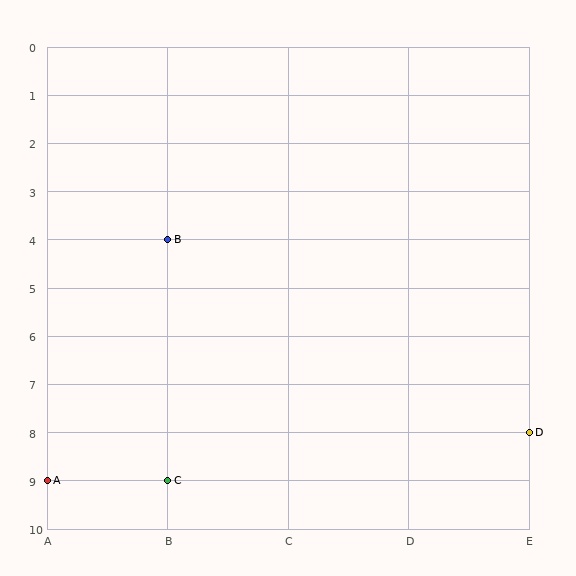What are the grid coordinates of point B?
Point B is at grid coordinates (B, 4).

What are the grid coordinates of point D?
Point D is at grid coordinates (E, 8).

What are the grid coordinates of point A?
Point A is at grid coordinates (A, 9).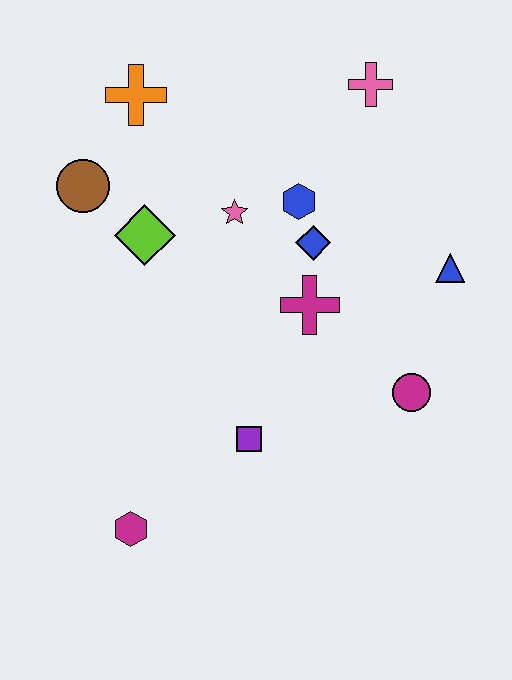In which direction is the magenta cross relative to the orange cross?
The magenta cross is below the orange cross.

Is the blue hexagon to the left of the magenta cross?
Yes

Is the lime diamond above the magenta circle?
Yes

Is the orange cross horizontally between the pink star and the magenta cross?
No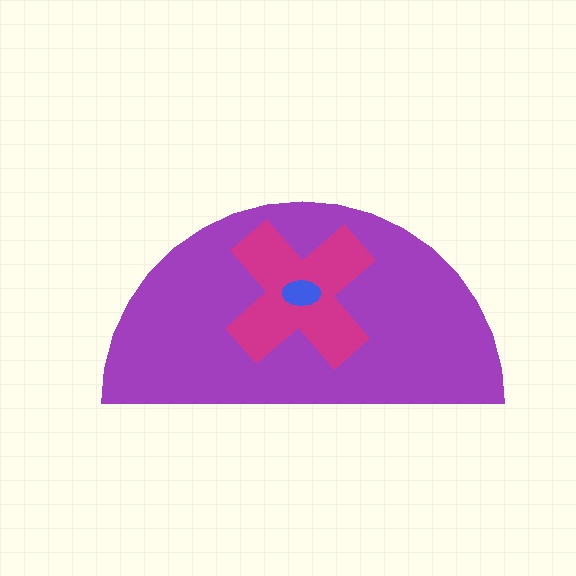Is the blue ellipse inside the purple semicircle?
Yes.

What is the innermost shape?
The blue ellipse.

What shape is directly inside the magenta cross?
The blue ellipse.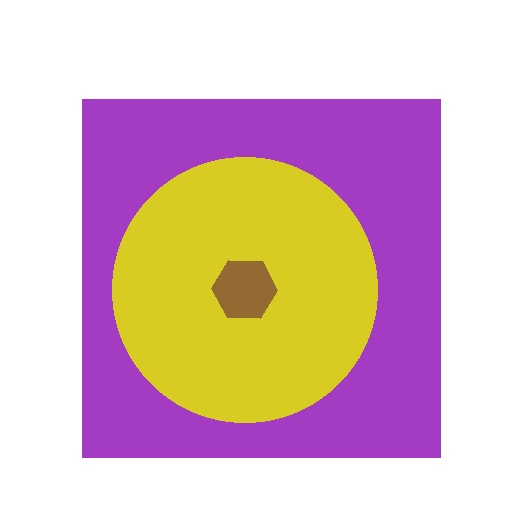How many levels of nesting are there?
3.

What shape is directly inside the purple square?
The yellow circle.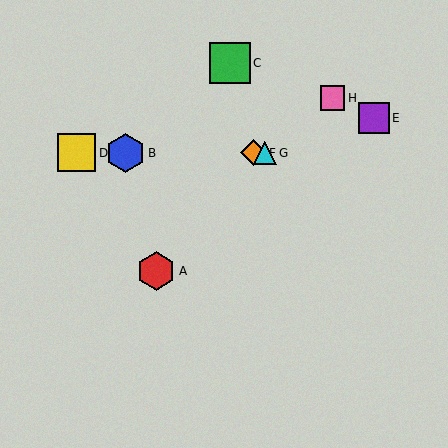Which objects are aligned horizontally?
Objects B, D, F, G are aligned horizontally.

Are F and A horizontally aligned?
No, F is at y≈153 and A is at y≈271.